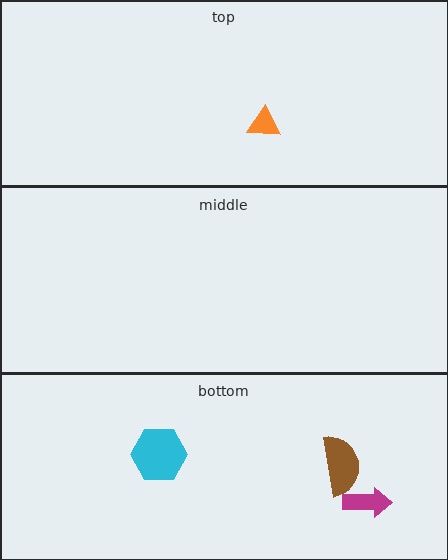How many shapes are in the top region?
1.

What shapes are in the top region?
The orange triangle.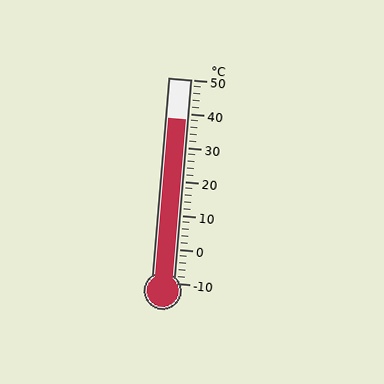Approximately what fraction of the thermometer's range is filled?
The thermometer is filled to approximately 80% of its range.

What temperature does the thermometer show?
The thermometer shows approximately 38°C.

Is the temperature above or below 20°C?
The temperature is above 20°C.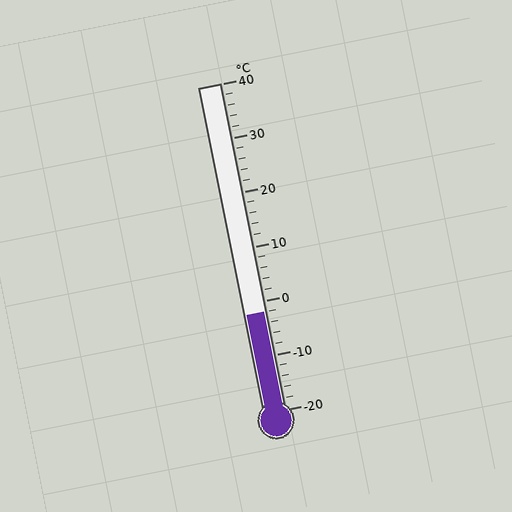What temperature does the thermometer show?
The thermometer shows approximately -2°C.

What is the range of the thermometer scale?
The thermometer scale ranges from -20°C to 40°C.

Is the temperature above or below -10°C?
The temperature is above -10°C.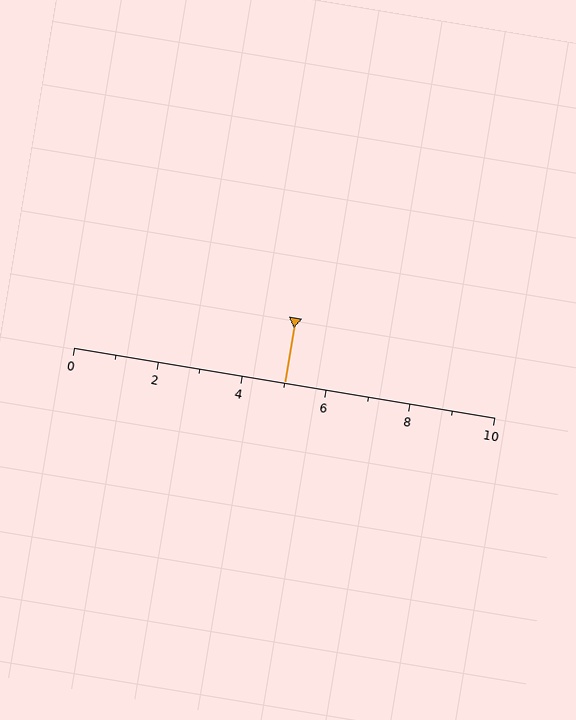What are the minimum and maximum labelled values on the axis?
The axis runs from 0 to 10.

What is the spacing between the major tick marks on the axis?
The major ticks are spaced 2 apart.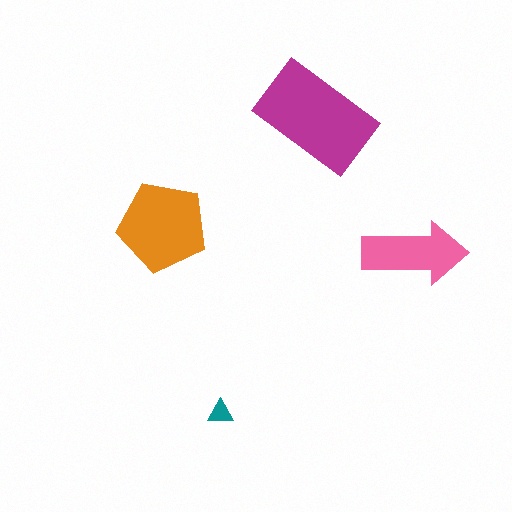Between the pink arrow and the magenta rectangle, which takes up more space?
The magenta rectangle.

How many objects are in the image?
There are 4 objects in the image.